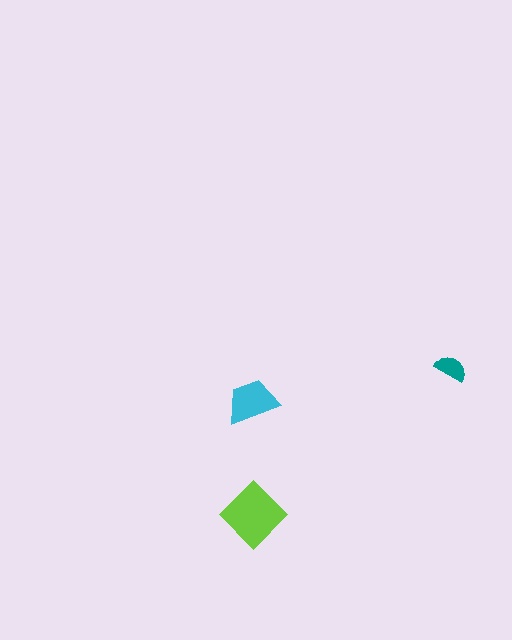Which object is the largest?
The lime diamond.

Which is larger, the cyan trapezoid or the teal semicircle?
The cyan trapezoid.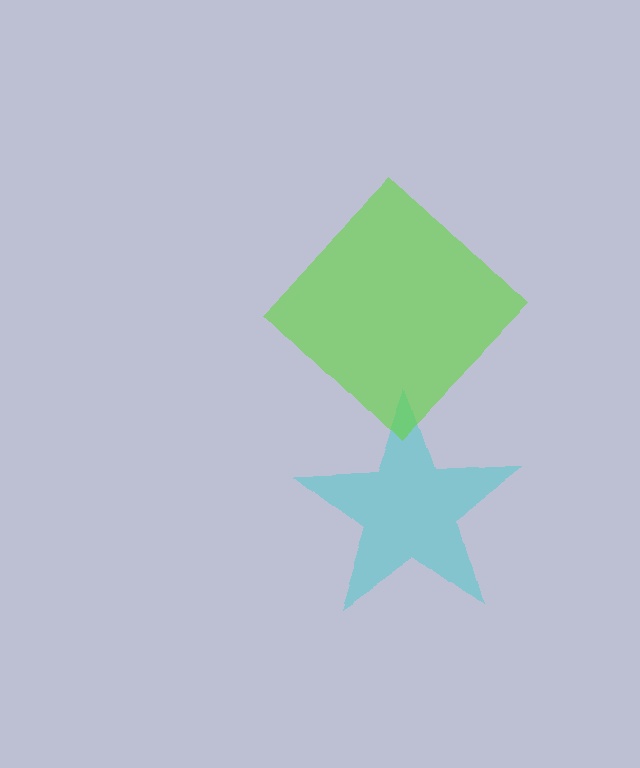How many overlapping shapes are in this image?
There are 2 overlapping shapes in the image.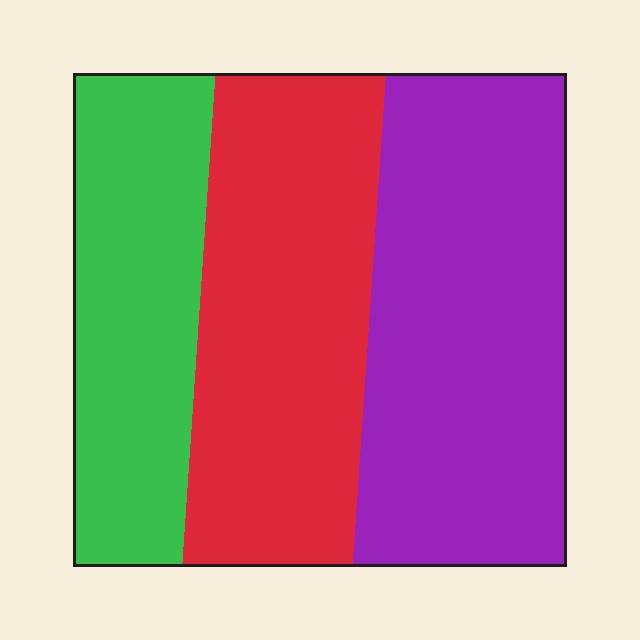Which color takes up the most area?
Purple, at roughly 40%.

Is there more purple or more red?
Purple.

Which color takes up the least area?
Green, at roughly 25%.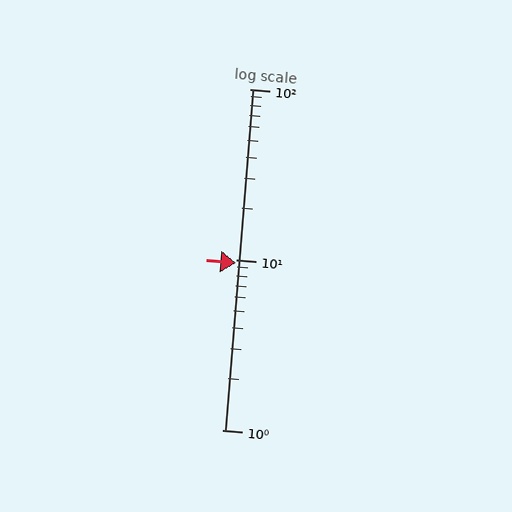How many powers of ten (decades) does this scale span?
The scale spans 2 decades, from 1 to 100.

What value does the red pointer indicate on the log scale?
The pointer indicates approximately 9.6.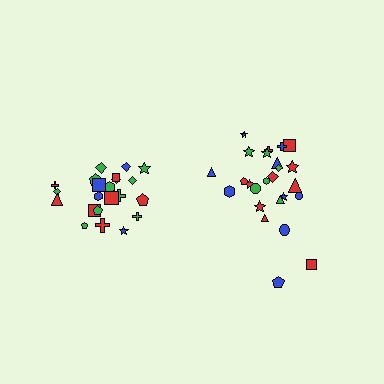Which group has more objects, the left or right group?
The right group.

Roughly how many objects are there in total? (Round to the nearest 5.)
Roughly 45 objects in total.